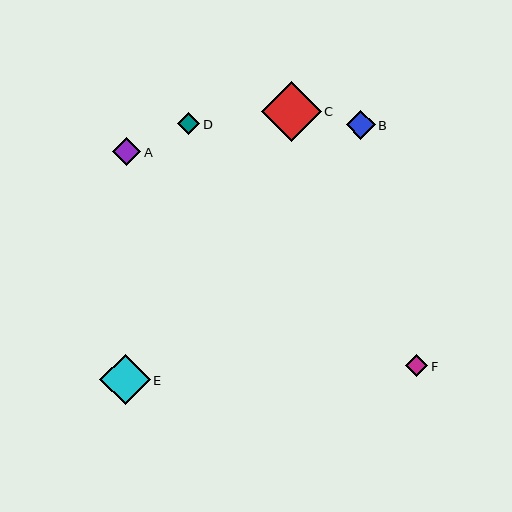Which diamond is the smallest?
Diamond F is the smallest with a size of approximately 22 pixels.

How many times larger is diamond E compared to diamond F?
Diamond E is approximately 2.3 times the size of diamond F.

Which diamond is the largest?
Diamond C is the largest with a size of approximately 60 pixels.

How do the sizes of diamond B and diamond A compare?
Diamond B and diamond A are approximately the same size.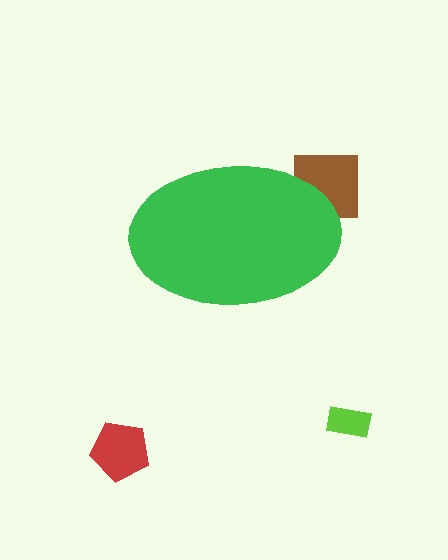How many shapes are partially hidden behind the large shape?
1 shape is partially hidden.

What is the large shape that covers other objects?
A green ellipse.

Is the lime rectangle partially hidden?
No, the lime rectangle is fully visible.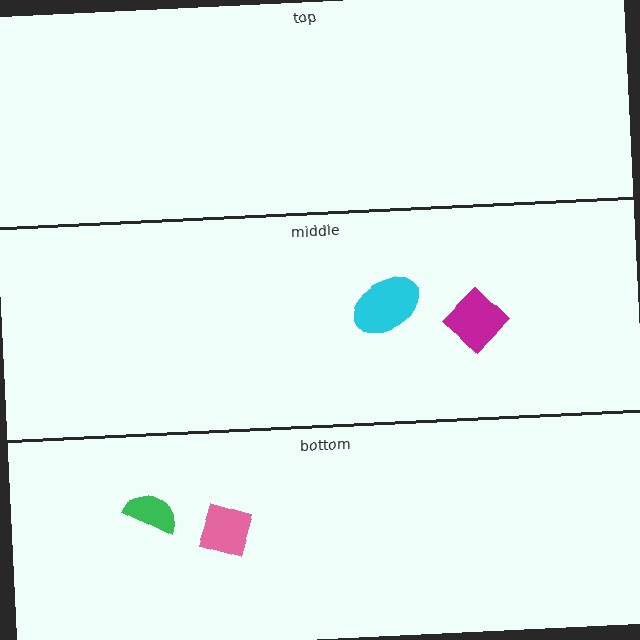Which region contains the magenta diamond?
The middle region.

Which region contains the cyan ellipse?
The middle region.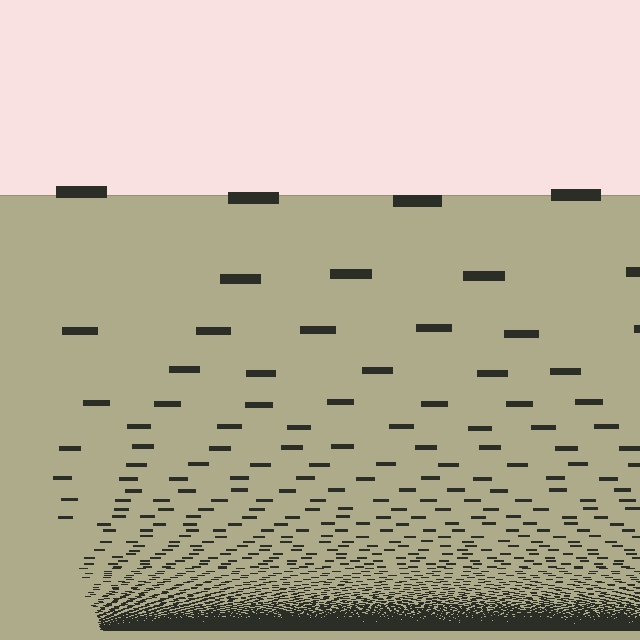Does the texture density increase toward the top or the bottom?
Density increases toward the bottom.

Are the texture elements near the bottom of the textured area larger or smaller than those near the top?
Smaller. The gradient is inverted — elements near the bottom are smaller and denser.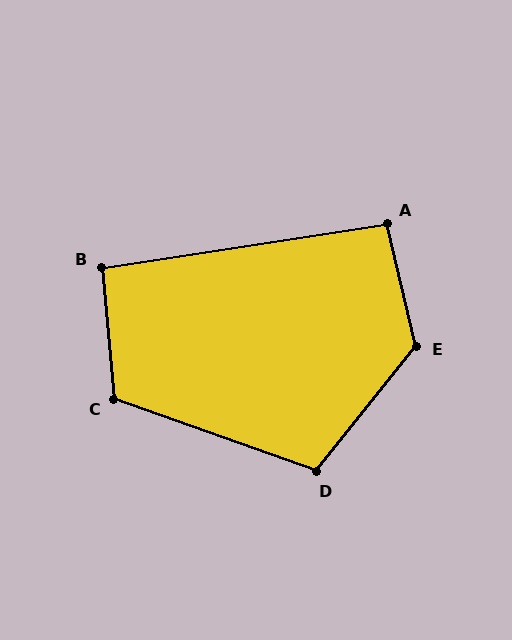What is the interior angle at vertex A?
Approximately 95 degrees (approximately right).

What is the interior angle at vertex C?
Approximately 115 degrees (obtuse).